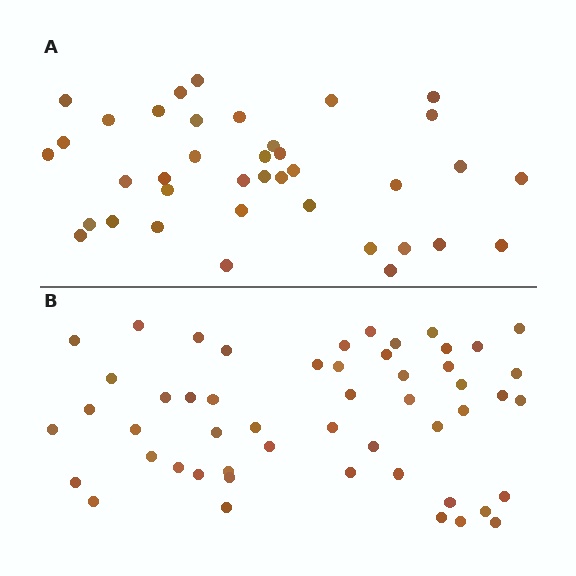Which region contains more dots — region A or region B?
Region B (the bottom region) has more dots.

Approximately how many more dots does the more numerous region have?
Region B has approximately 15 more dots than region A.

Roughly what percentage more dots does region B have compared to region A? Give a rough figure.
About 35% more.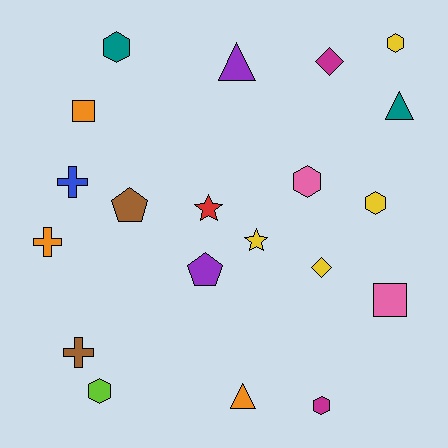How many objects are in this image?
There are 20 objects.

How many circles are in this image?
There are no circles.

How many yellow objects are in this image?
There are 4 yellow objects.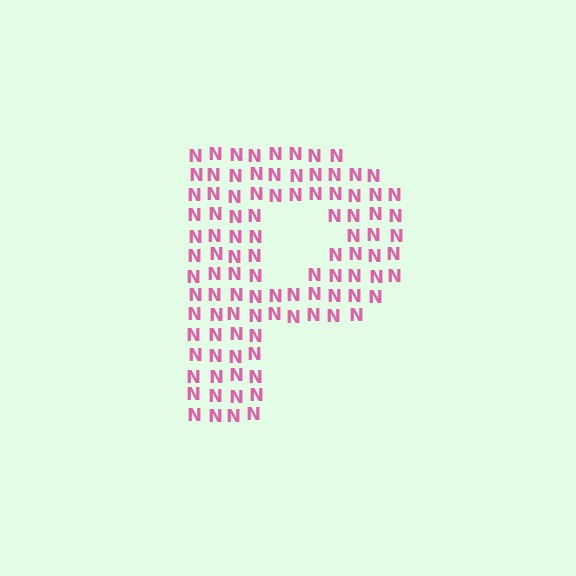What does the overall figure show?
The overall figure shows the letter P.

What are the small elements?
The small elements are letter N's.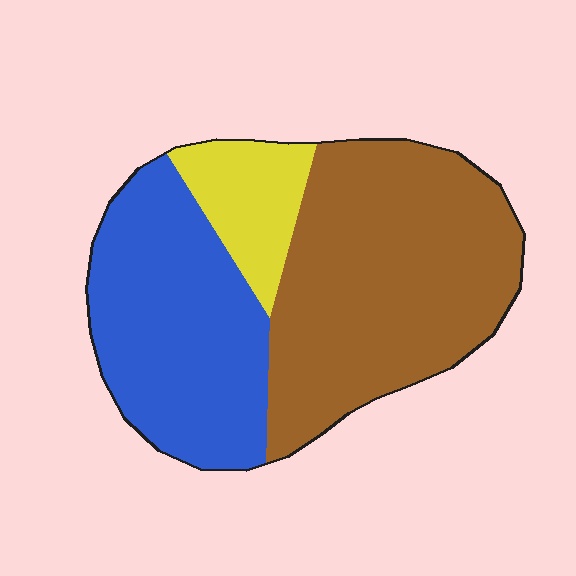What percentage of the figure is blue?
Blue covers about 35% of the figure.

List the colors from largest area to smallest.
From largest to smallest: brown, blue, yellow.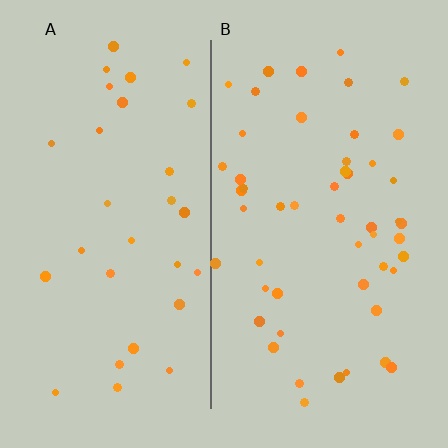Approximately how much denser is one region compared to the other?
Approximately 1.7× — region B over region A.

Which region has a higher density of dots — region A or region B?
B (the right).